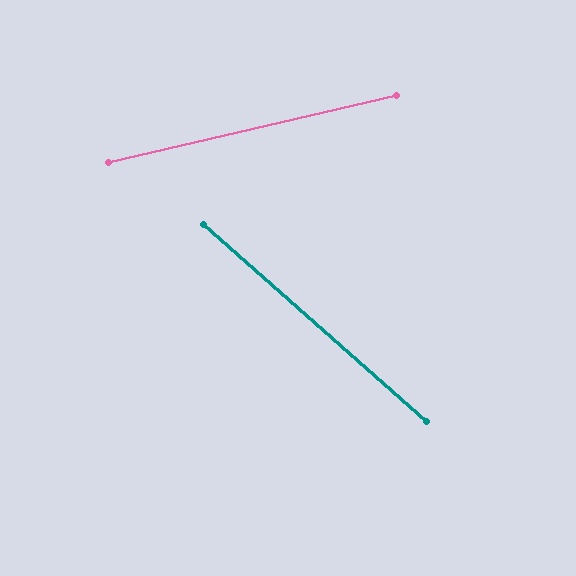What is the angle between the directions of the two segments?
Approximately 55 degrees.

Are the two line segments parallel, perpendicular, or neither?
Neither parallel nor perpendicular — they differ by about 55°.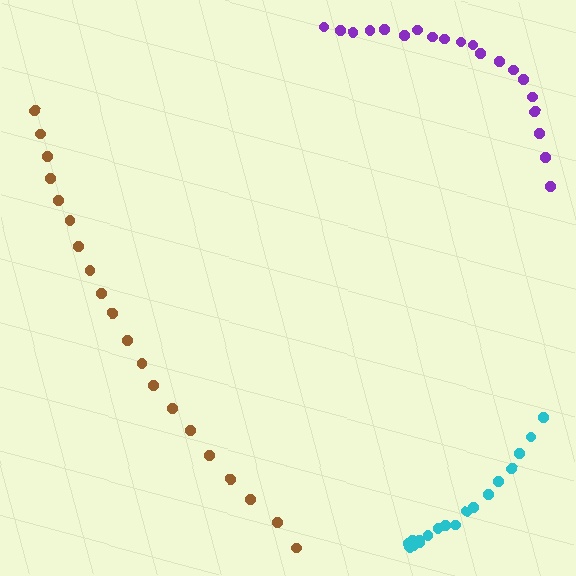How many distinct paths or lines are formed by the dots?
There are 3 distinct paths.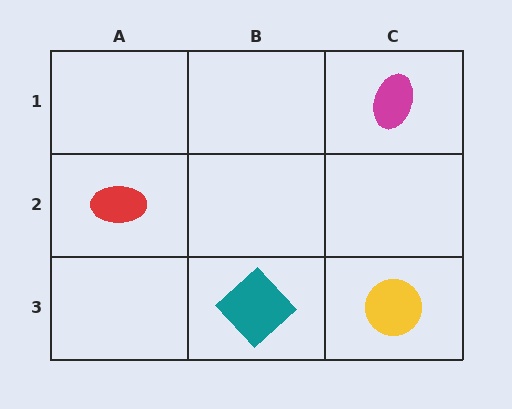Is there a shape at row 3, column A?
No, that cell is empty.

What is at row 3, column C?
A yellow circle.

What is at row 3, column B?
A teal diamond.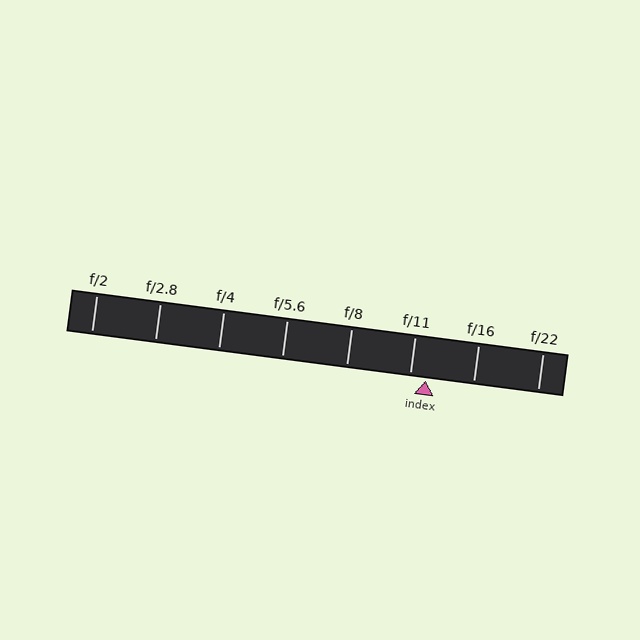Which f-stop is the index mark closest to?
The index mark is closest to f/11.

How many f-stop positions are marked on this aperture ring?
There are 8 f-stop positions marked.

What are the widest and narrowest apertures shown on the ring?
The widest aperture shown is f/2 and the narrowest is f/22.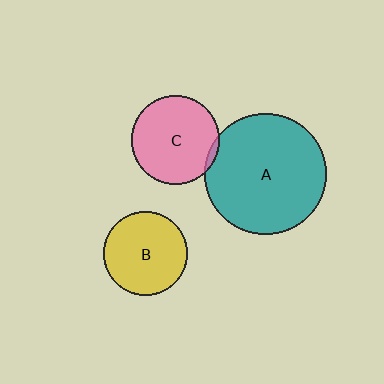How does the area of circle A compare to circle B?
Approximately 2.1 times.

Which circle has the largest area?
Circle A (teal).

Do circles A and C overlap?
Yes.